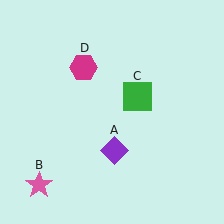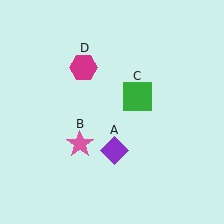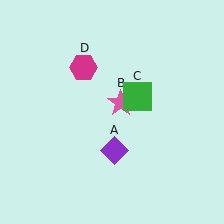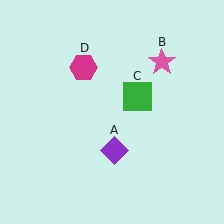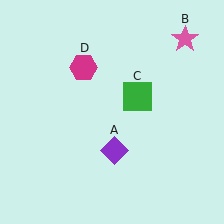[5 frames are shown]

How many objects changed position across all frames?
1 object changed position: pink star (object B).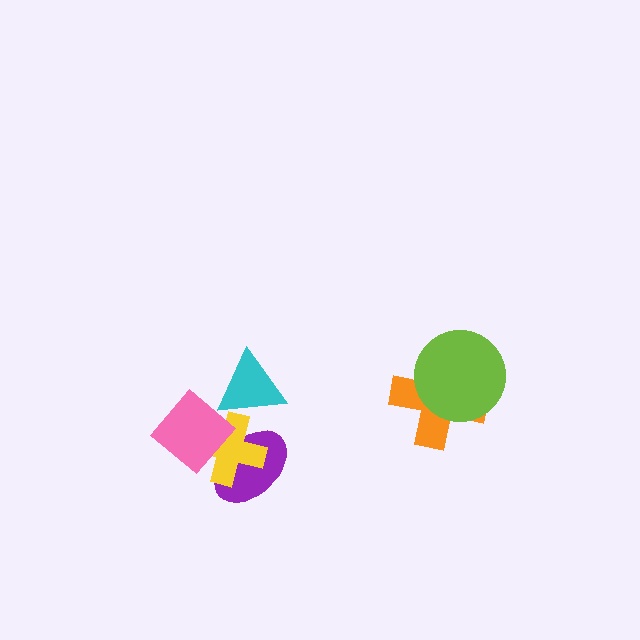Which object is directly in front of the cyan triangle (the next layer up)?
The yellow cross is directly in front of the cyan triangle.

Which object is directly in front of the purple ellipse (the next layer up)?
The yellow cross is directly in front of the purple ellipse.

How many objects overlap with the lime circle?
1 object overlaps with the lime circle.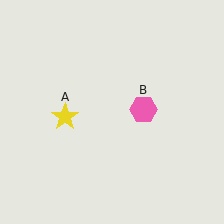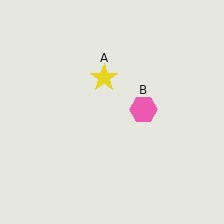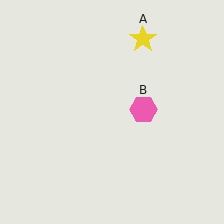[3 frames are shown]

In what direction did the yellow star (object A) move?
The yellow star (object A) moved up and to the right.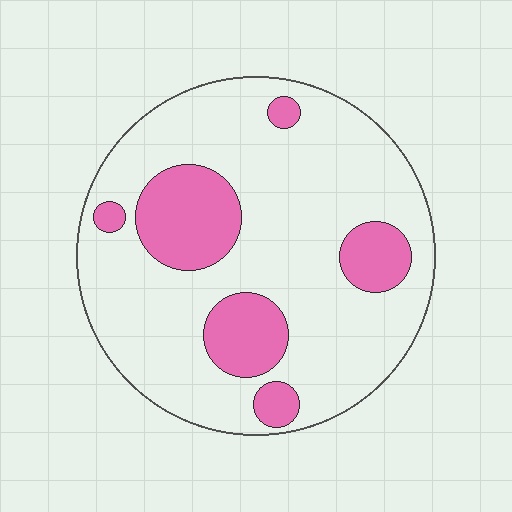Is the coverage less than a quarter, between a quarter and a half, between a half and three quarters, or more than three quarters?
Less than a quarter.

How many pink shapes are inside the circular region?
6.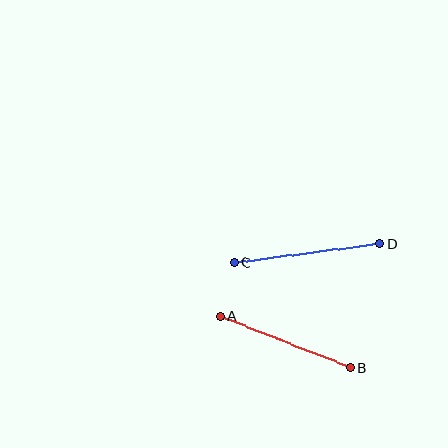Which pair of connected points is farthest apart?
Points C and D are farthest apart.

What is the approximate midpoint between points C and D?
The midpoint is at approximately (307, 253) pixels.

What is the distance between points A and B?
The distance is approximately 140 pixels.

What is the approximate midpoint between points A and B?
The midpoint is at approximately (285, 342) pixels.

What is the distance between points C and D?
The distance is approximately 146 pixels.